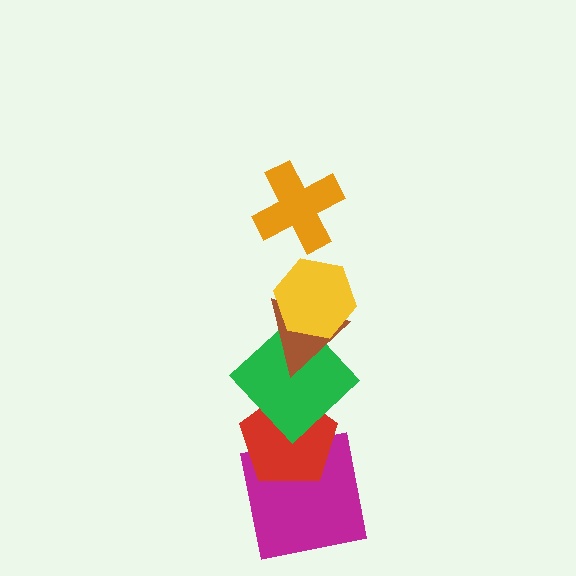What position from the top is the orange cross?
The orange cross is 1st from the top.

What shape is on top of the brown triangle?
The yellow hexagon is on top of the brown triangle.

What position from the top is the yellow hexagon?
The yellow hexagon is 2nd from the top.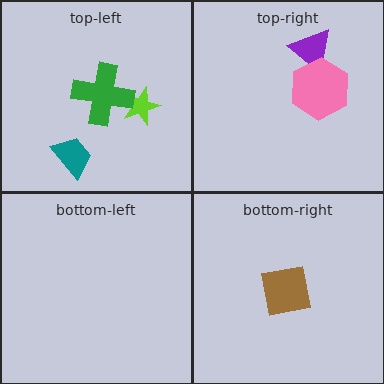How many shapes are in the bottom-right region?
1.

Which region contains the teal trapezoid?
The top-left region.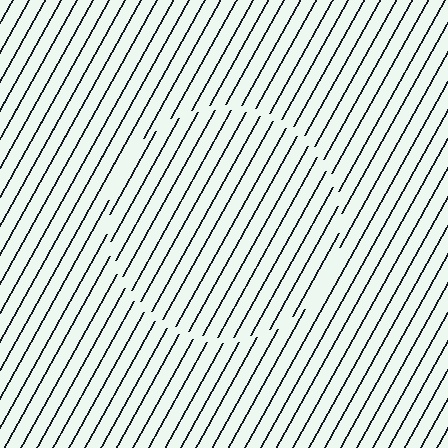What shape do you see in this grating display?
An illusory circle. The interior of the shape contains the same grating, shifted by half a period — the contour is defined by the phase discontinuity where line-ends from the inner and outer gratings abut.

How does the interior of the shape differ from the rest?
The interior of the shape contains the same grating, shifted by half a period — the contour is defined by the phase discontinuity where line-ends from the inner and outer gratings abut.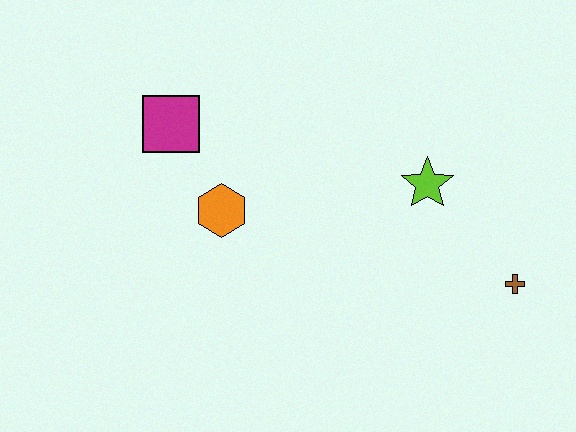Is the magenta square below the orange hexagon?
No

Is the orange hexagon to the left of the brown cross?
Yes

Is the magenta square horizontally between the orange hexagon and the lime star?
No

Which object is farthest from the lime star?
The magenta square is farthest from the lime star.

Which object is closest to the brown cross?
The lime star is closest to the brown cross.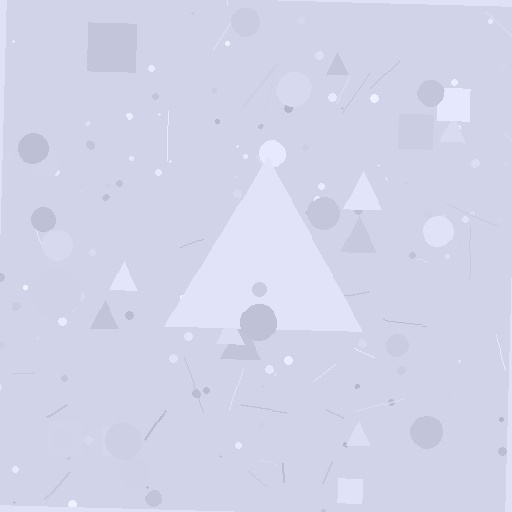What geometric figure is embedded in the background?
A triangle is embedded in the background.